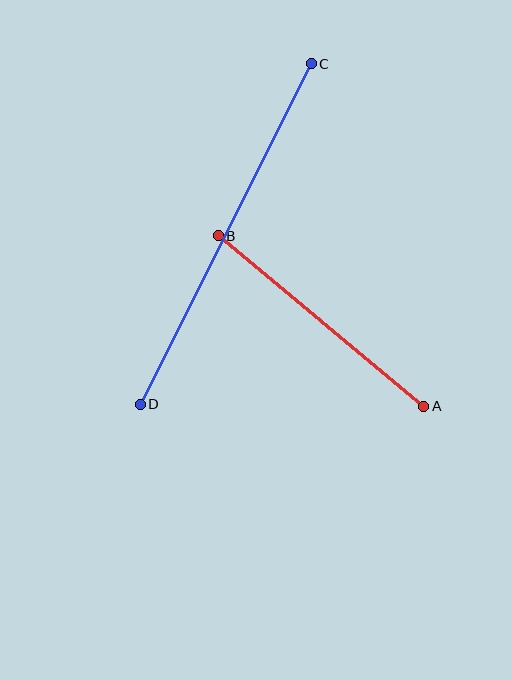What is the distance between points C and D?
The distance is approximately 381 pixels.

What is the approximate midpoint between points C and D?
The midpoint is at approximately (226, 234) pixels.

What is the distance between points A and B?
The distance is approximately 267 pixels.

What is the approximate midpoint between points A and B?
The midpoint is at approximately (321, 321) pixels.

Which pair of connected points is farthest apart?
Points C and D are farthest apart.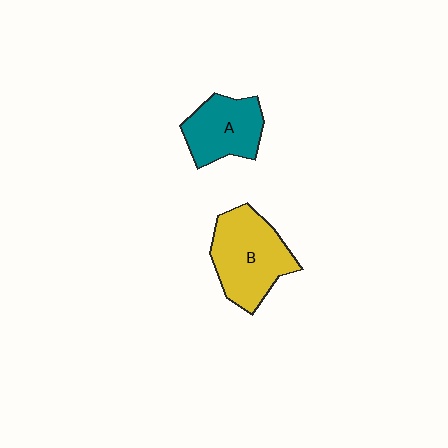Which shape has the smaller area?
Shape A (teal).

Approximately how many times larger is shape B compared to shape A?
Approximately 1.4 times.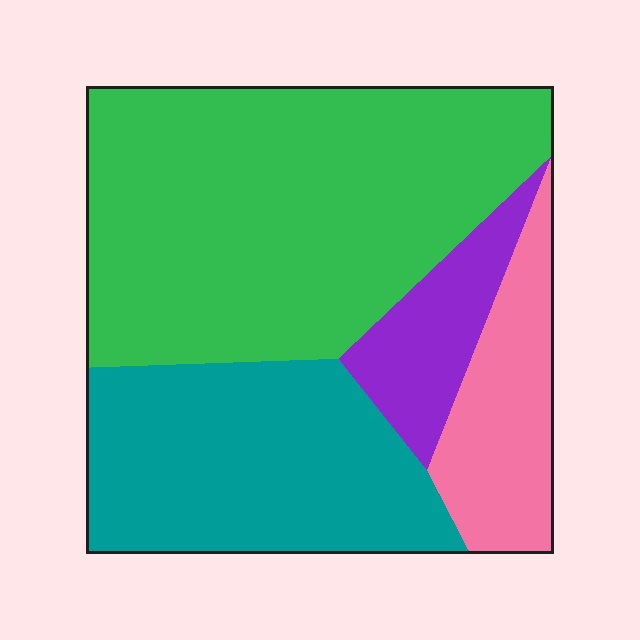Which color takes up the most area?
Green, at roughly 50%.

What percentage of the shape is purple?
Purple takes up about one tenth (1/10) of the shape.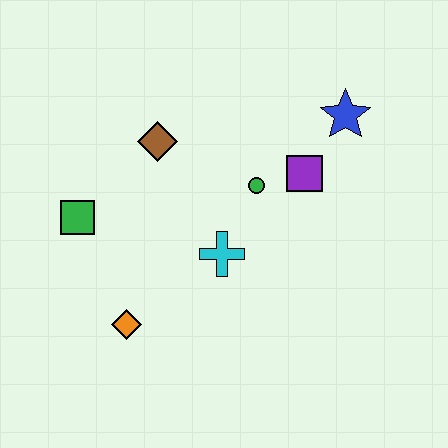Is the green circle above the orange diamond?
Yes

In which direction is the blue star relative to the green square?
The blue star is to the right of the green square.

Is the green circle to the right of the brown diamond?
Yes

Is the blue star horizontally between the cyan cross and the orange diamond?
No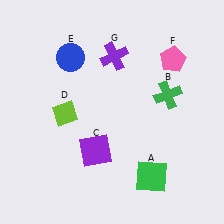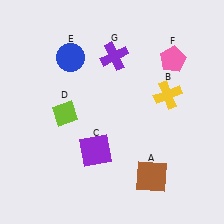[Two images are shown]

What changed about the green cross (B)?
In Image 1, B is green. In Image 2, it changed to yellow.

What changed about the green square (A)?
In Image 1, A is green. In Image 2, it changed to brown.